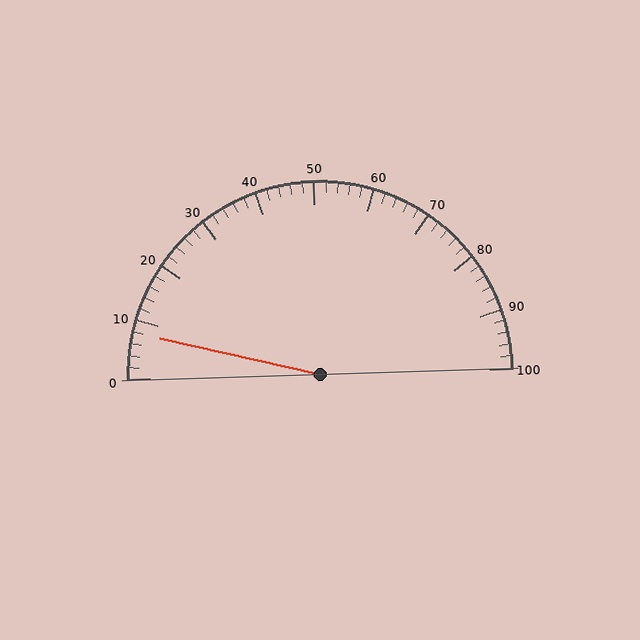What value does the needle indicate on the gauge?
The needle indicates approximately 8.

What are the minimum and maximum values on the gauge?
The gauge ranges from 0 to 100.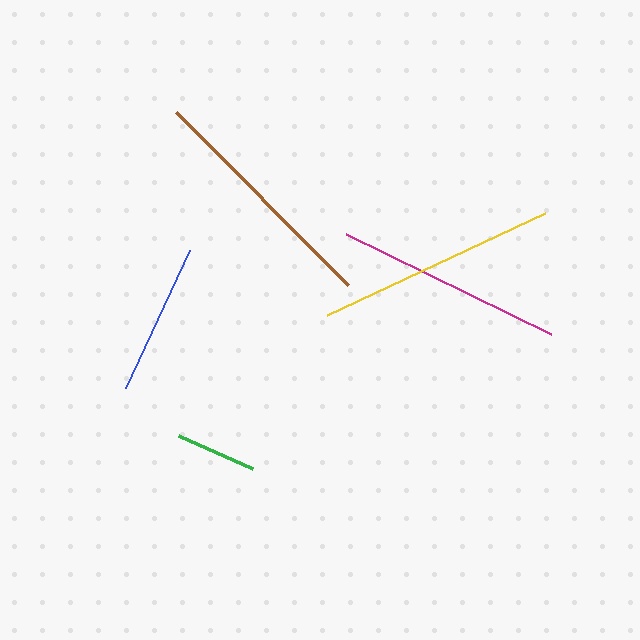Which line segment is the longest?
The brown line is the longest at approximately 244 pixels.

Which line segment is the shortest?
The green line is the shortest at approximately 81 pixels.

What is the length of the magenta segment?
The magenta segment is approximately 228 pixels long.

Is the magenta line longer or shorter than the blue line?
The magenta line is longer than the blue line.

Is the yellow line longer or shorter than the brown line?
The brown line is longer than the yellow line.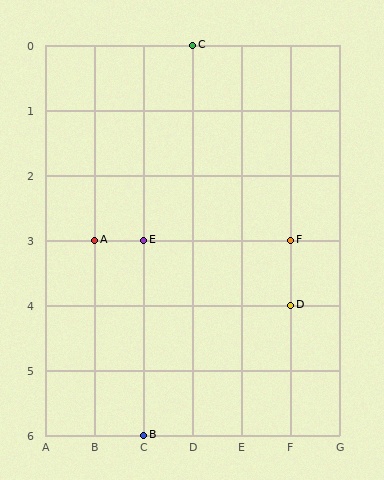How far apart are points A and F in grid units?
Points A and F are 4 columns apart.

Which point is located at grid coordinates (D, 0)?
Point C is at (D, 0).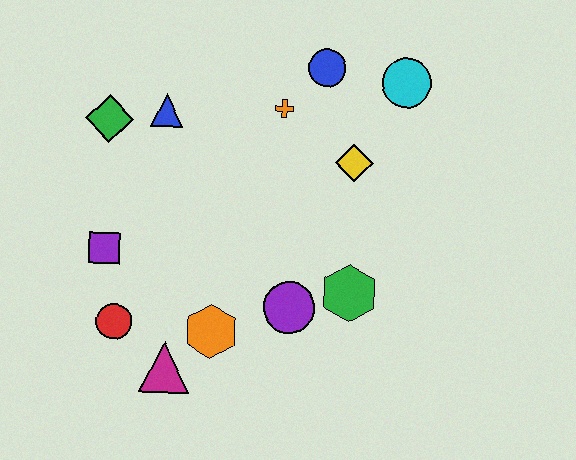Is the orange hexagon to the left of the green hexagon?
Yes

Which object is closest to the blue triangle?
The green diamond is closest to the blue triangle.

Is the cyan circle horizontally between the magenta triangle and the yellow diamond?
No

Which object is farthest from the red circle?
The cyan circle is farthest from the red circle.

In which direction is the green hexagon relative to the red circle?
The green hexagon is to the right of the red circle.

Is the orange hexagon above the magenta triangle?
Yes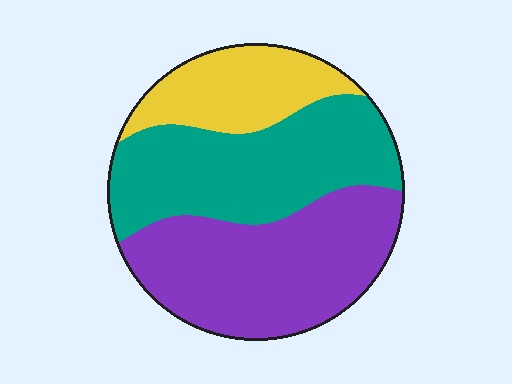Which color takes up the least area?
Yellow, at roughly 20%.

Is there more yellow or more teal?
Teal.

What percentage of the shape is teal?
Teal takes up between a third and a half of the shape.